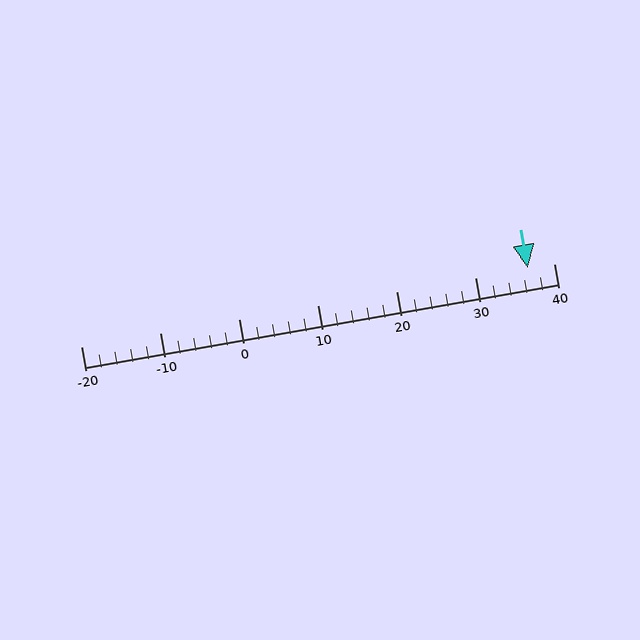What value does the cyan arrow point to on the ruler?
The cyan arrow points to approximately 37.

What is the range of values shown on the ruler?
The ruler shows values from -20 to 40.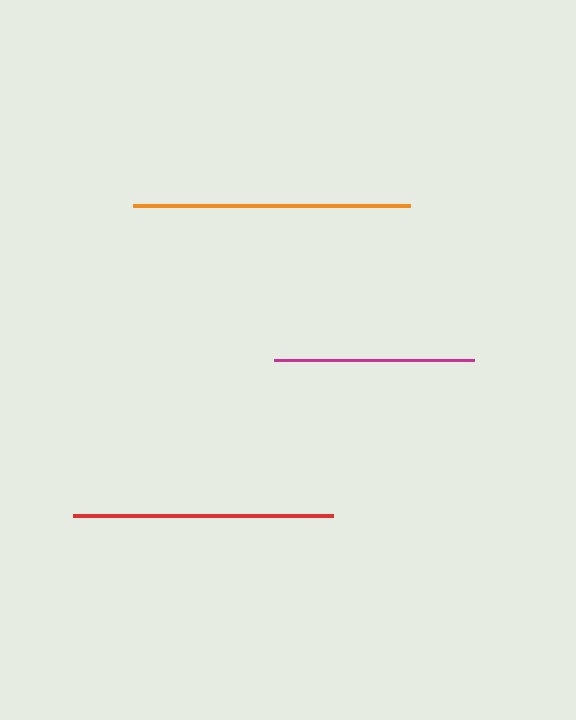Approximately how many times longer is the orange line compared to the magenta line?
The orange line is approximately 1.4 times the length of the magenta line.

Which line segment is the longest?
The orange line is the longest at approximately 277 pixels.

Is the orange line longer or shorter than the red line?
The orange line is longer than the red line.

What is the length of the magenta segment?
The magenta segment is approximately 200 pixels long.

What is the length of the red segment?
The red segment is approximately 259 pixels long.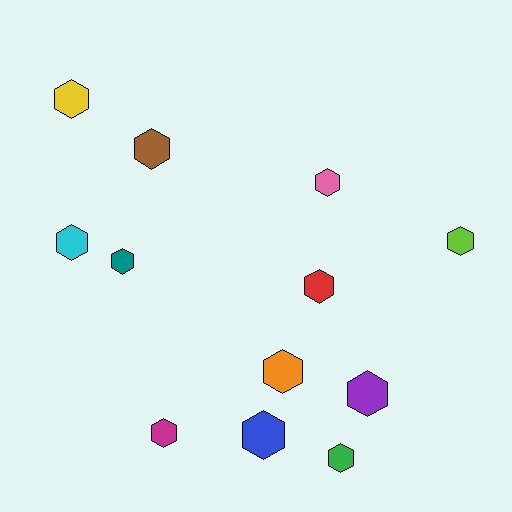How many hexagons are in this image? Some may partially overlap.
There are 12 hexagons.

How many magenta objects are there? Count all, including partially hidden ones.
There is 1 magenta object.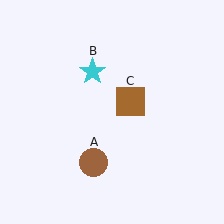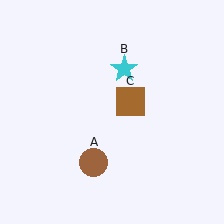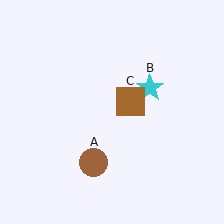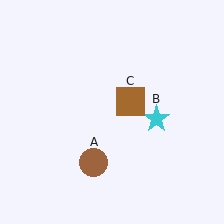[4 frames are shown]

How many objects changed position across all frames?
1 object changed position: cyan star (object B).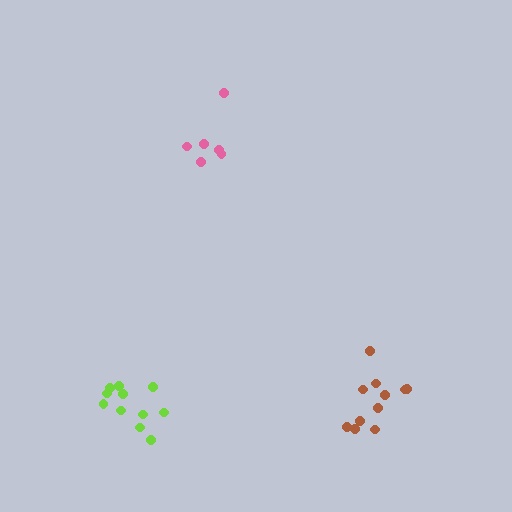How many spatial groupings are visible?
There are 3 spatial groupings.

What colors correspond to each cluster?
The clusters are colored: pink, brown, lime.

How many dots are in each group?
Group 1: 6 dots, Group 2: 11 dots, Group 3: 11 dots (28 total).